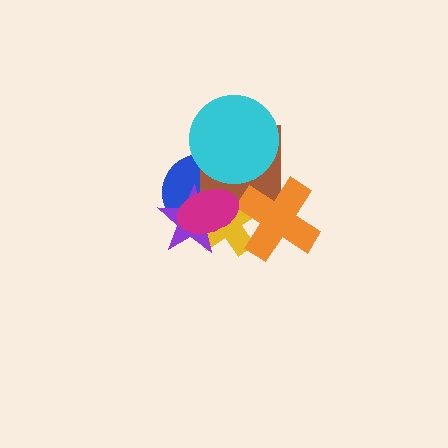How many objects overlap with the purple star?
3 objects overlap with the purple star.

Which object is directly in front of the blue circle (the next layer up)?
The brown square is directly in front of the blue circle.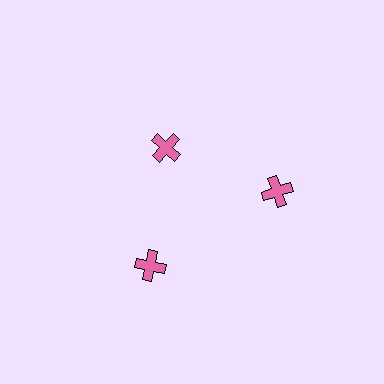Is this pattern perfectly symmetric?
No. The 3 pink crosses are arranged in a ring, but one element near the 11 o'clock position is pulled inward toward the center, breaking the 3-fold rotational symmetry.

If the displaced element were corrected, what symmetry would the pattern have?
It would have 3-fold rotational symmetry — the pattern would map onto itself every 120 degrees.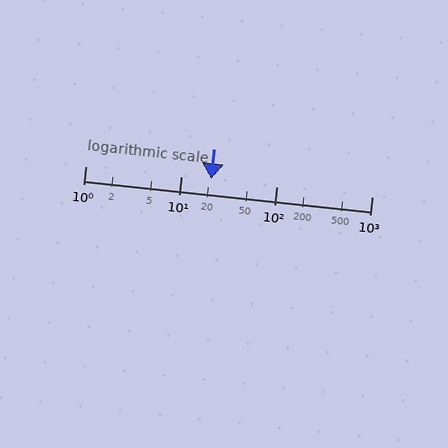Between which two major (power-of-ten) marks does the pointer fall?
The pointer is between 10 and 100.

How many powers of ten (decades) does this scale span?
The scale spans 3 decades, from 1 to 1000.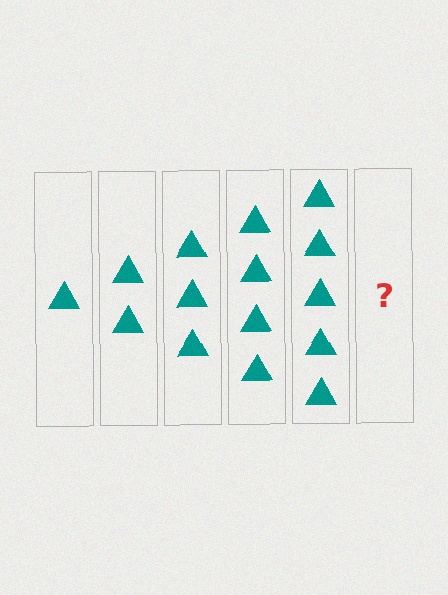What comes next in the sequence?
The next element should be 6 triangles.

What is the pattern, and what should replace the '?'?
The pattern is that each step adds one more triangle. The '?' should be 6 triangles.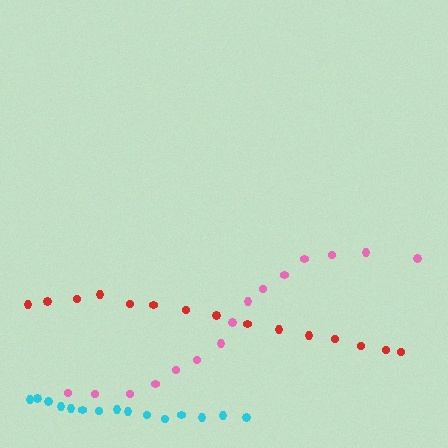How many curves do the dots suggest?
There are 3 distinct paths.